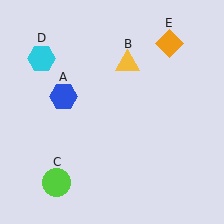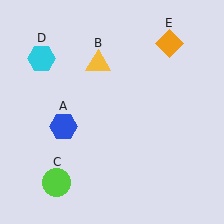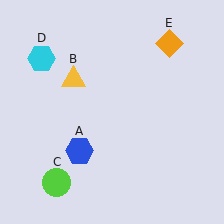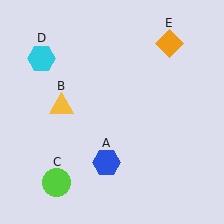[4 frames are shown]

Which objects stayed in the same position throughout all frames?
Lime circle (object C) and cyan hexagon (object D) and orange diamond (object E) remained stationary.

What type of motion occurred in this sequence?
The blue hexagon (object A), yellow triangle (object B) rotated counterclockwise around the center of the scene.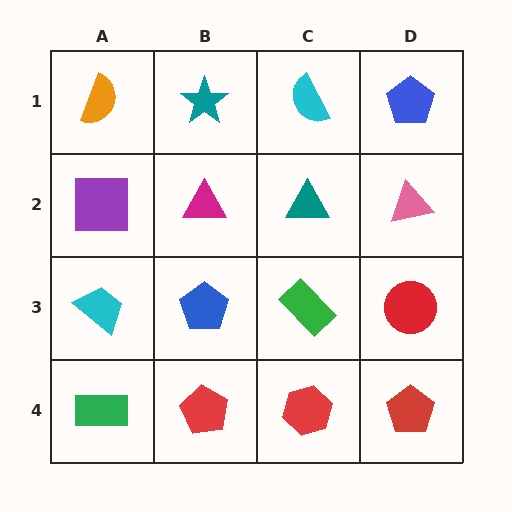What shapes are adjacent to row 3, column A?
A purple square (row 2, column A), a green rectangle (row 4, column A), a blue pentagon (row 3, column B).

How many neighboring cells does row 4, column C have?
3.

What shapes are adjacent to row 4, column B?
A blue pentagon (row 3, column B), a green rectangle (row 4, column A), a red hexagon (row 4, column C).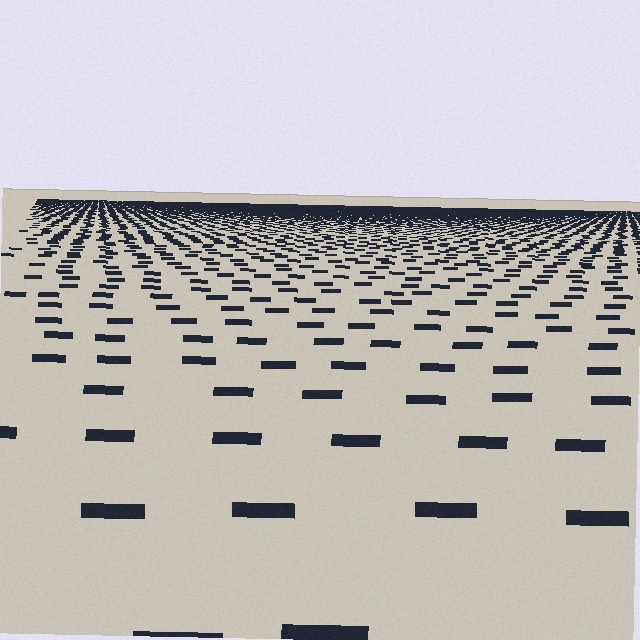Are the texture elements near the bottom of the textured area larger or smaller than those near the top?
Larger. Near the bottom, elements are closer to the viewer and appear at a bigger on-screen size.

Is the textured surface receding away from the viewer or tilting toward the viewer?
The surface is receding away from the viewer. Texture elements get smaller and denser toward the top.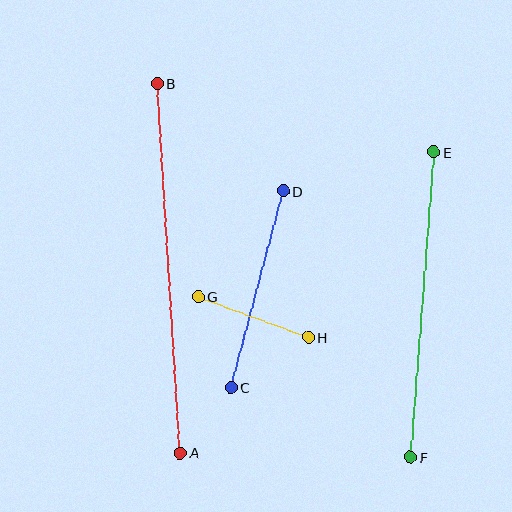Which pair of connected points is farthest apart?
Points A and B are farthest apart.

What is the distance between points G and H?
The distance is approximately 117 pixels.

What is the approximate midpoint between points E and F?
The midpoint is at approximately (422, 305) pixels.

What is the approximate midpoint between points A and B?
The midpoint is at approximately (169, 268) pixels.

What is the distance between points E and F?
The distance is approximately 306 pixels.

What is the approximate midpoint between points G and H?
The midpoint is at approximately (253, 317) pixels.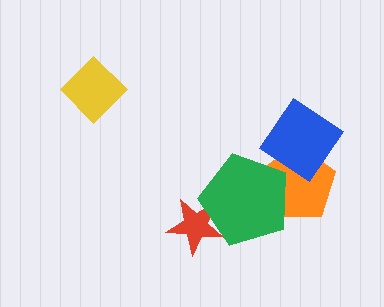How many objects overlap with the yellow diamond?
0 objects overlap with the yellow diamond.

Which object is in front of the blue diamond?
The green pentagon is in front of the blue diamond.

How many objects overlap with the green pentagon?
3 objects overlap with the green pentagon.